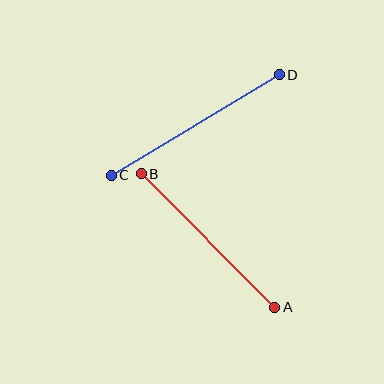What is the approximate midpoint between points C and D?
The midpoint is at approximately (195, 125) pixels.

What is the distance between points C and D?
The distance is approximately 196 pixels.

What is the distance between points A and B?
The distance is approximately 189 pixels.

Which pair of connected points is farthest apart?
Points C and D are farthest apart.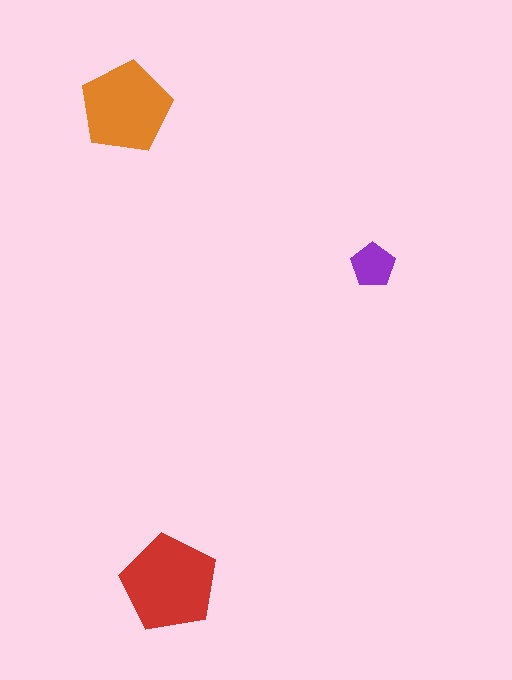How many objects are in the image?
There are 3 objects in the image.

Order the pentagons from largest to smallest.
the red one, the orange one, the purple one.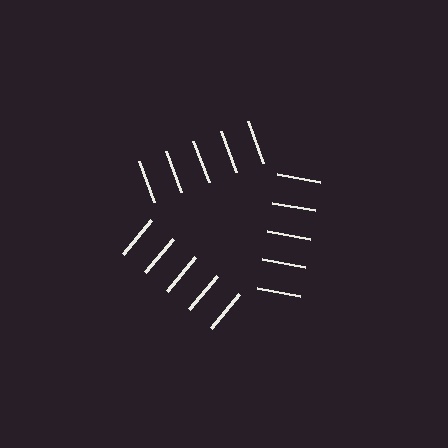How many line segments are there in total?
15 — 5 along each of the 3 edges.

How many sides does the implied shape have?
3 sides — the line-ends trace a triangle.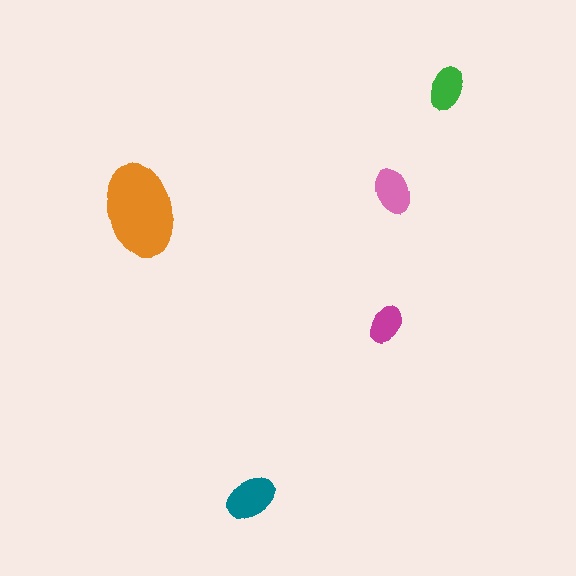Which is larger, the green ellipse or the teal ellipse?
The teal one.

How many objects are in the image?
There are 5 objects in the image.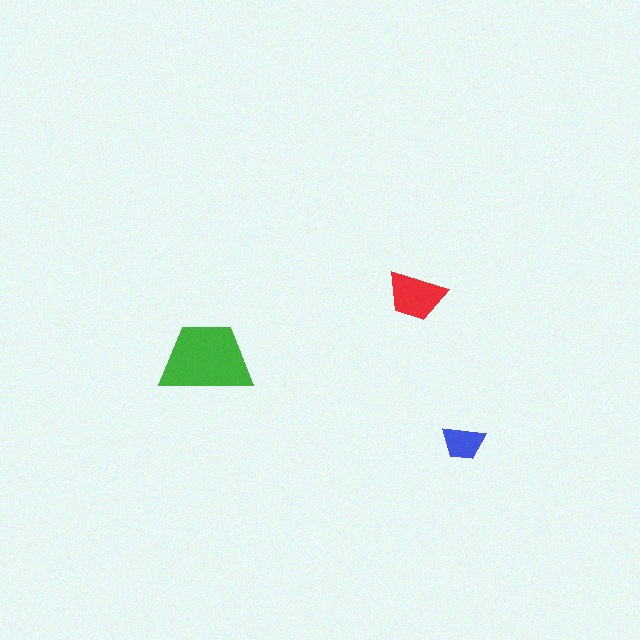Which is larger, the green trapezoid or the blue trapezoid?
The green one.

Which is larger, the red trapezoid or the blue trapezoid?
The red one.